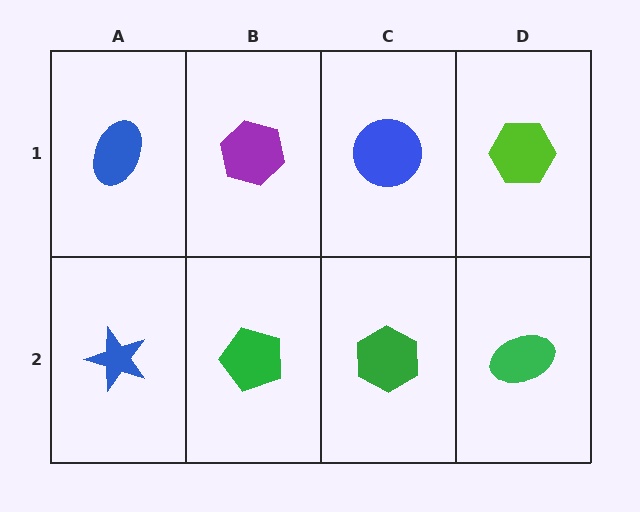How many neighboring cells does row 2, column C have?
3.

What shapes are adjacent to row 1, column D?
A green ellipse (row 2, column D), a blue circle (row 1, column C).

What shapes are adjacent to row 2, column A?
A blue ellipse (row 1, column A), a green pentagon (row 2, column B).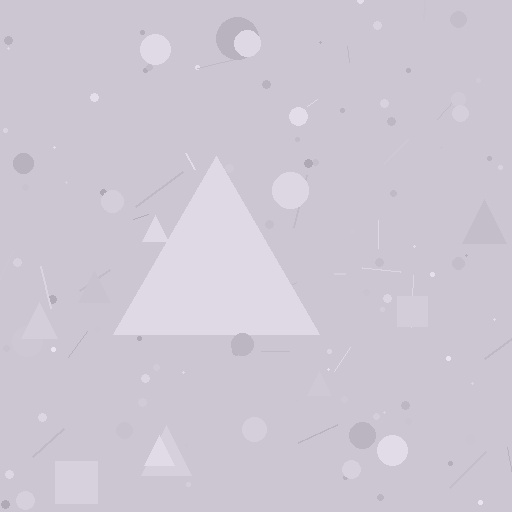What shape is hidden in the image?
A triangle is hidden in the image.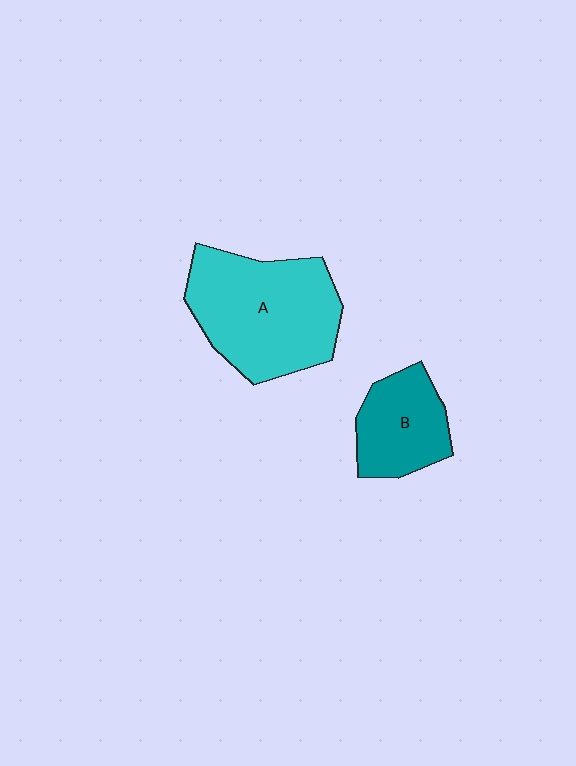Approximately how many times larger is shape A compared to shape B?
Approximately 1.9 times.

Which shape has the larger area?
Shape A (cyan).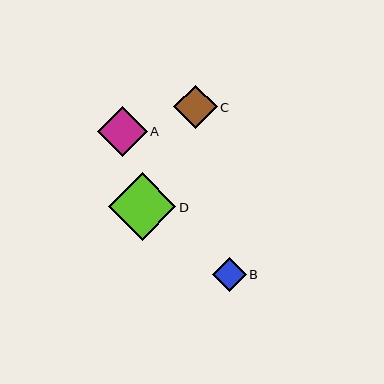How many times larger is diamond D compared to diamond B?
Diamond D is approximately 2.0 times the size of diamond B.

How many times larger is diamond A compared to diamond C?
Diamond A is approximately 1.2 times the size of diamond C.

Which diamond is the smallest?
Diamond B is the smallest with a size of approximately 34 pixels.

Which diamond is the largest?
Diamond D is the largest with a size of approximately 68 pixels.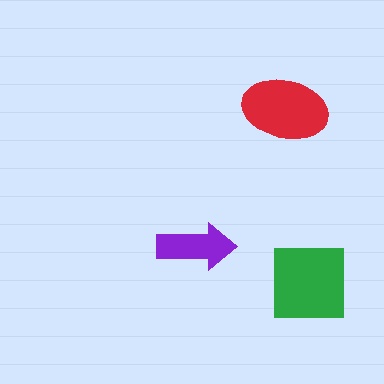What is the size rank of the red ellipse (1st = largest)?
2nd.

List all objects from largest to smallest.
The green square, the red ellipse, the purple arrow.